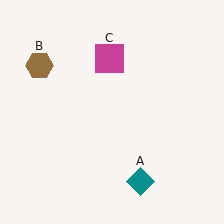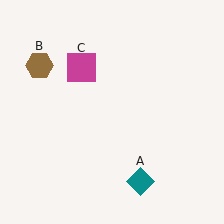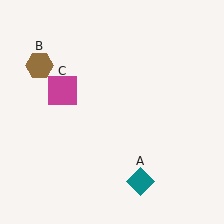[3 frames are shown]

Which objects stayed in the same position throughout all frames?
Teal diamond (object A) and brown hexagon (object B) remained stationary.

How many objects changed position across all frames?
1 object changed position: magenta square (object C).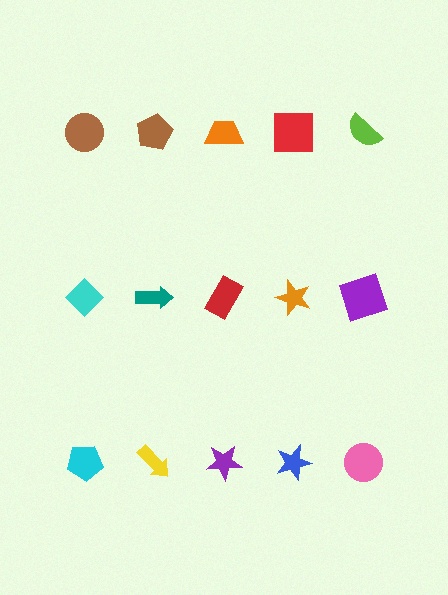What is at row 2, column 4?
An orange star.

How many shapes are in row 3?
5 shapes.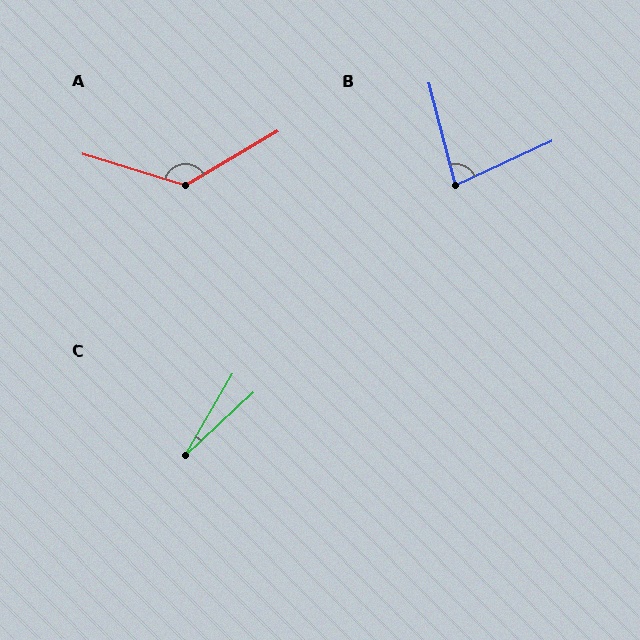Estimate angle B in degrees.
Approximately 79 degrees.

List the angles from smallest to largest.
C (17°), B (79°), A (133°).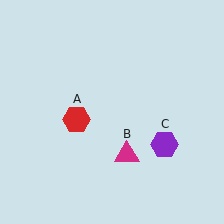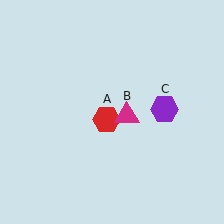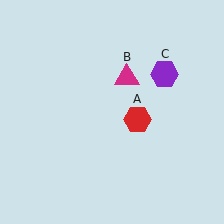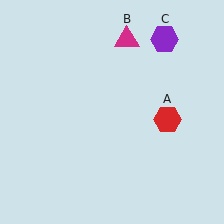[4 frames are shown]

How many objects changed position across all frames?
3 objects changed position: red hexagon (object A), magenta triangle (object B), purple hexagon (object C).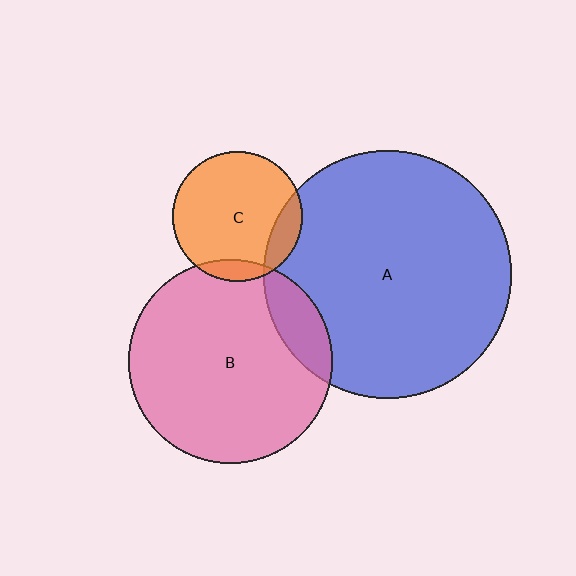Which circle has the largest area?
Circle A (blue).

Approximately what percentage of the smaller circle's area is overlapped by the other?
Approximately 15%.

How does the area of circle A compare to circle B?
Approximately 1.5 times.